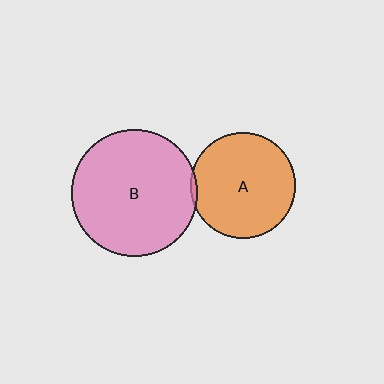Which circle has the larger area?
Circle B (pink).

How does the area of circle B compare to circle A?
Approximately 1.4 times.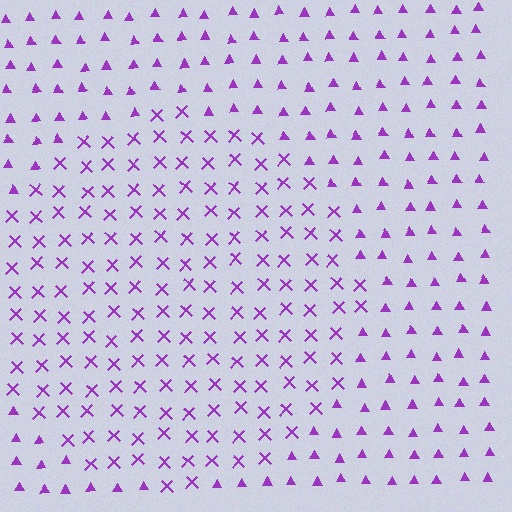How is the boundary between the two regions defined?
The boundary is defined by a change in element shape: X marks inside vs. triangles outside. All elements share the same color and spacing.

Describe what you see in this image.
The image is filled with small purple elements arranged in a uniform grid. A circle-shaped region contains X marks, while the surrounding area contains triangles. The boundary is defined purely by the change in element shape.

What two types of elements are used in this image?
The image uses X marks inside the circle region and triangles outside it.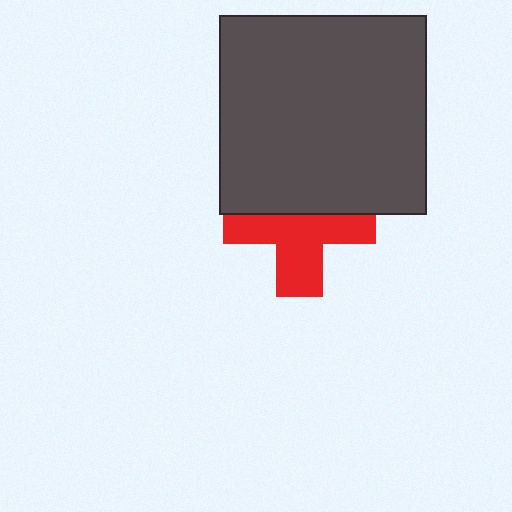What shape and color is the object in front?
The object in front is a dark gray rectangle.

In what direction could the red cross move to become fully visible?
The red cross could move down. That would shift it out from behind the dark gray rectangle entirely.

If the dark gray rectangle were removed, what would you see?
You would see the complete red cross.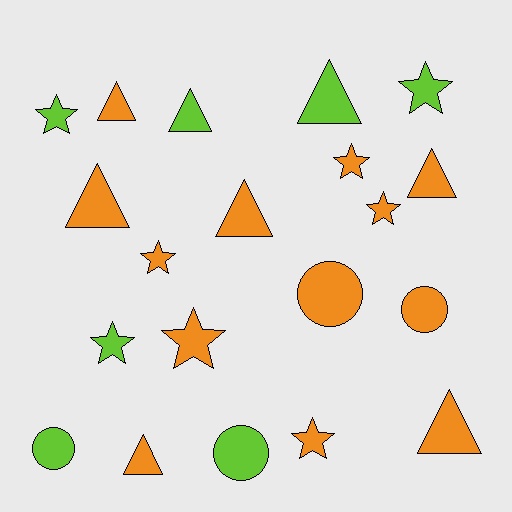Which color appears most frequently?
Orange, with 13 objects.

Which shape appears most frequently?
Triangle, with 8 objects.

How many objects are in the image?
There are 20 objects.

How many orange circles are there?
There are 2 orange circles.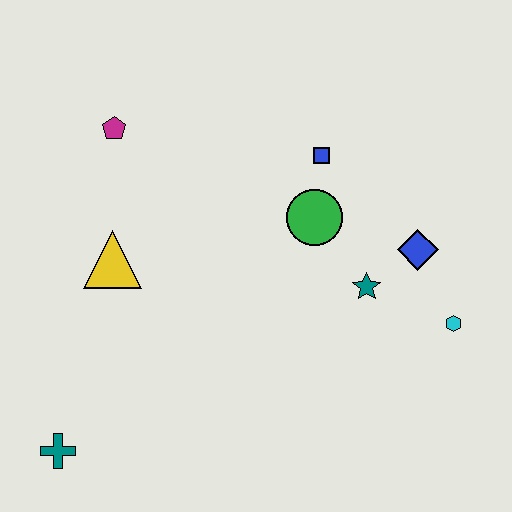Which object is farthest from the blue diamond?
The teal cross is farthest from the blue diamond.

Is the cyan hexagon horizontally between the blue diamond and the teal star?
No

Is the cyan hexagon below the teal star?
Yes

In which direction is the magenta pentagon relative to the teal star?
The magenta pentagon is to the left of the teal star.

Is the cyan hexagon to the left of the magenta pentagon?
No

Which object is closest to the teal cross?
The yellow triangle is closest to the teal cross.